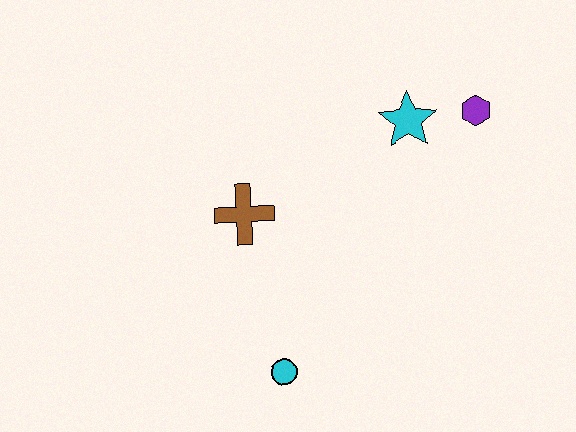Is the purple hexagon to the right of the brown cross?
Yes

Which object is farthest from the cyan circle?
The purple hexagon is farthest from the cyan circle.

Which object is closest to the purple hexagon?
The cyan star is closest to the purple hexagon.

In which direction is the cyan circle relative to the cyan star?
The cyan circle is below the cyan star.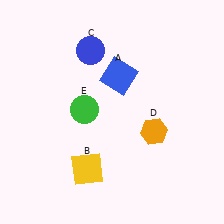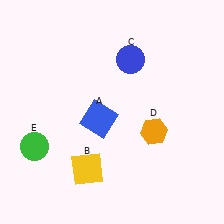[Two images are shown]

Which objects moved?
The objects that moved are: the blue square (A), the blue circle (C), the green circle (E).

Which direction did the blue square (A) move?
The blue square (A) moved down.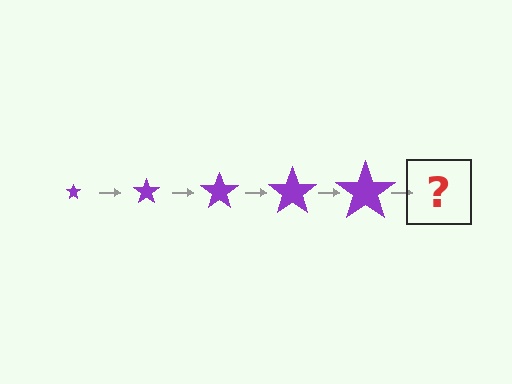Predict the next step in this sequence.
The next step is a purple star, larger than the previous one.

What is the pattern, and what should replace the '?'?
The pattern is that the star gets progressively larger each step. The '?' should be a purple star, larger than the previous one.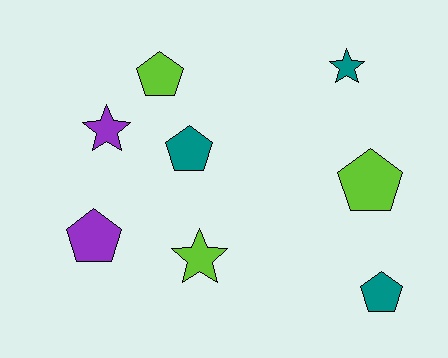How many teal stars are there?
There is 1 teal star.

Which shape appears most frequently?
Pentagon, with 5 objects.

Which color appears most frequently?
Teal, with 3 objects.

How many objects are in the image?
There are 8 objects.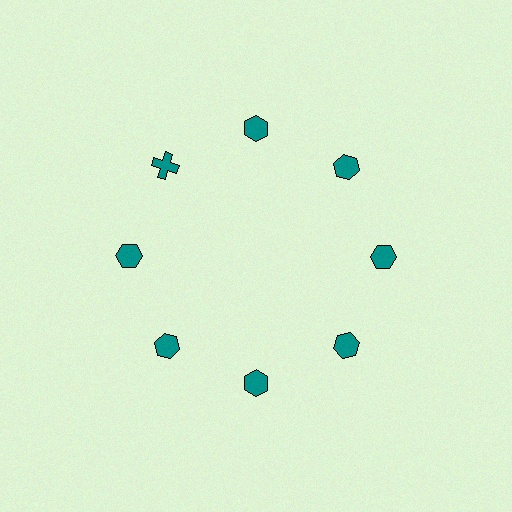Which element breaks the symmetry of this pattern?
The teal cross at roughly the 10 o'clock position breaks the symmetry. All other shapes are teal hexagons.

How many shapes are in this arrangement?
There are 8 shapes arranged in a ring pattern.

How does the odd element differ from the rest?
It has a different shape: cross instead of hexagon.